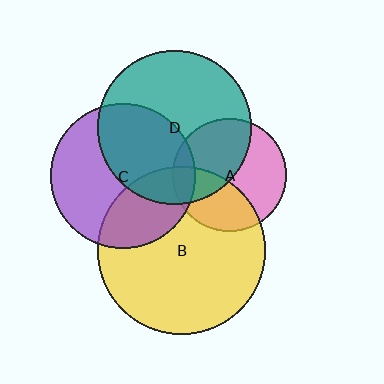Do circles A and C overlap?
Yes.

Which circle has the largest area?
Circle B (yellow).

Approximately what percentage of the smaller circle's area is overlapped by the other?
Approximately 10%.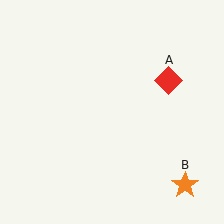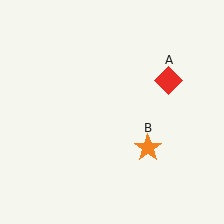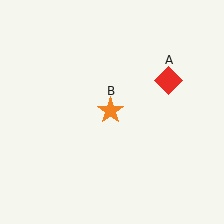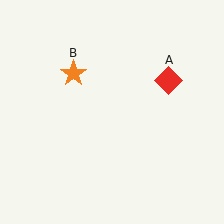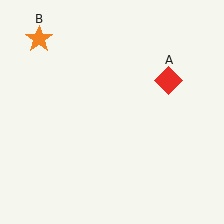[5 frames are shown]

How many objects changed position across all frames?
1 object changed position: orange star (object B).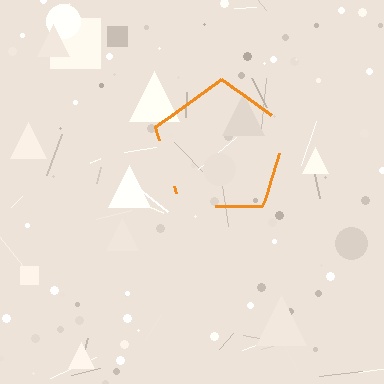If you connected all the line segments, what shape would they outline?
They would outline a pentagon.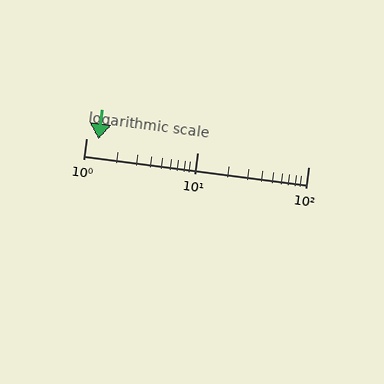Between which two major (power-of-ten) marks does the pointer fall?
The pointer is between 1 and 10.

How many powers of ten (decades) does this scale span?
The scale spans 2 decades, from 1 to 100.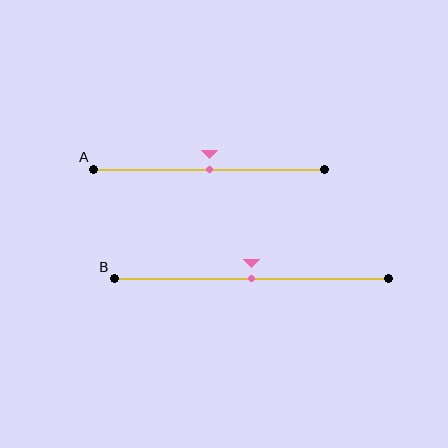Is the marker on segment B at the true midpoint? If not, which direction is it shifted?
Yes, the marker on segment B is at the true midpoint.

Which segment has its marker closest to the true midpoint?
Segment A has its marker closest to the true midpoint.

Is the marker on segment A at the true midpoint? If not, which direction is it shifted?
Yes, the marker on segment A is at the true midpoint.